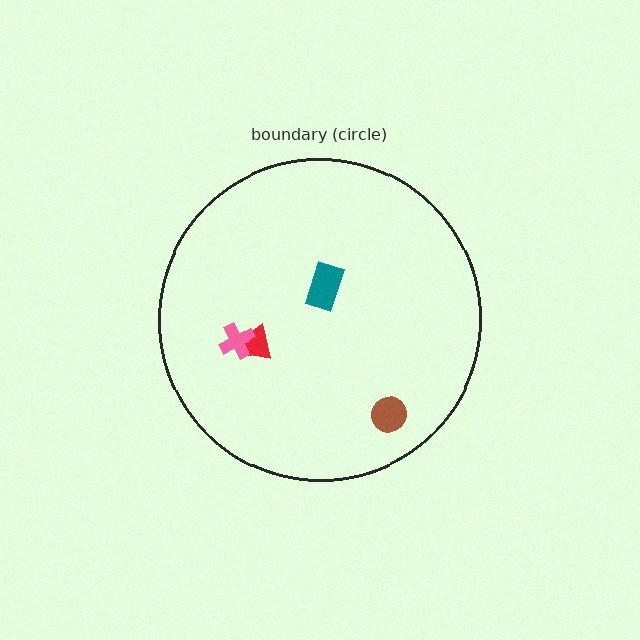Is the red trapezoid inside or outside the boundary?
Inside.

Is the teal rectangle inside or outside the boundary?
Inside.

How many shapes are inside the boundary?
4 inside, 0 outside.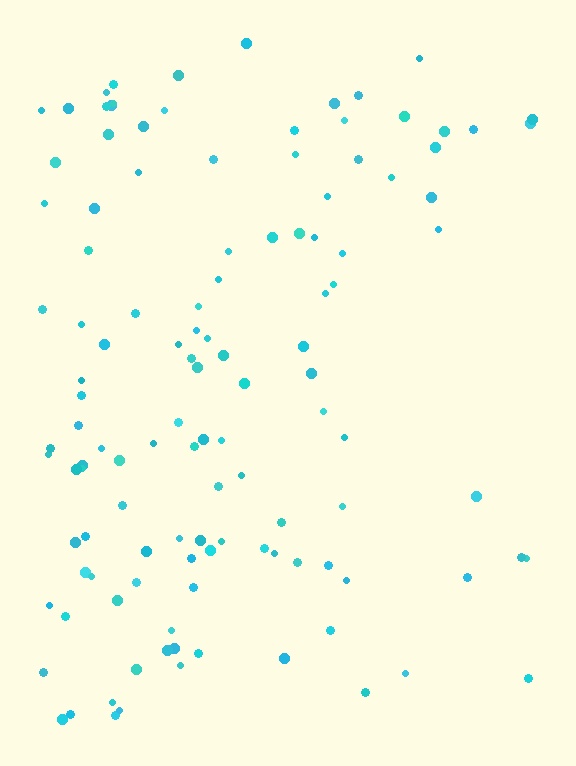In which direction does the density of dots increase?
From right to left, with the left side densest.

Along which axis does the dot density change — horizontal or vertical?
Horizontal.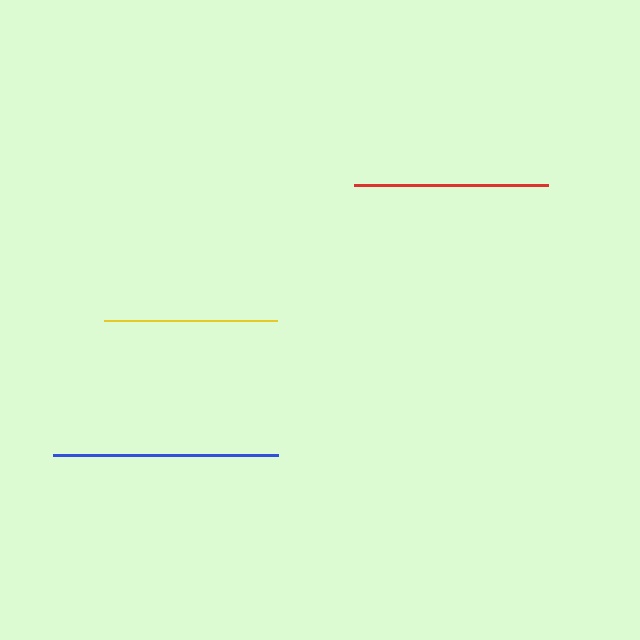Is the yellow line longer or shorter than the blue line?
The blue line is longer than the yellow line.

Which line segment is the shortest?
The yellow line is the shortest at approximately 173 pixels.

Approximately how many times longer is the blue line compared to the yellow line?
The blue line is approximately 1.3 times the length of the yellow line.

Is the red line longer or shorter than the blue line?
The blue line is longer than the red line.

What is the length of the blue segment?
The blue segment is approximately 224 pixels long.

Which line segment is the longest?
The blue line is the longest at approximately 224 pixels.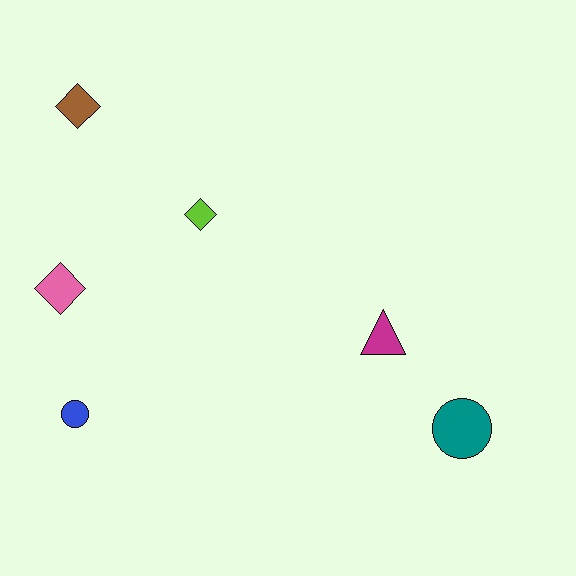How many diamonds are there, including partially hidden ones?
There are 3 diamonds.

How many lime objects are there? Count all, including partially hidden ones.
There is 1 lime object.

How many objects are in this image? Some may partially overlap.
There are 6 objects.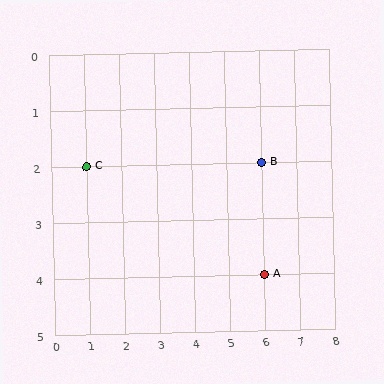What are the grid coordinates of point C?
Point C is at grid coordinates (1, 2).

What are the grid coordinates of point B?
Point B is at grid coordinates (6, 2).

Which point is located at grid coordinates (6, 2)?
Point B is at (6, 2).